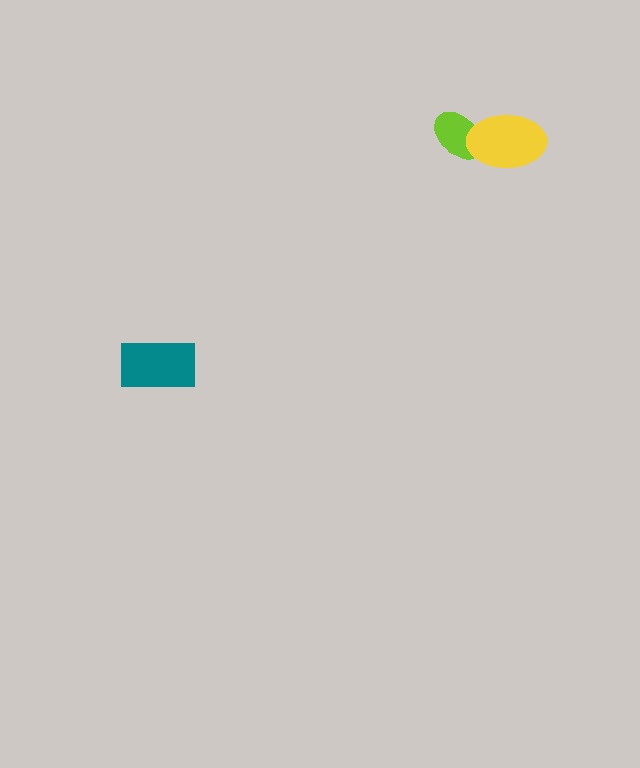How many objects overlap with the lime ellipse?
1 object overlaps with the lime ellipse.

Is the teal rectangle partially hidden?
No, no other shape covers it.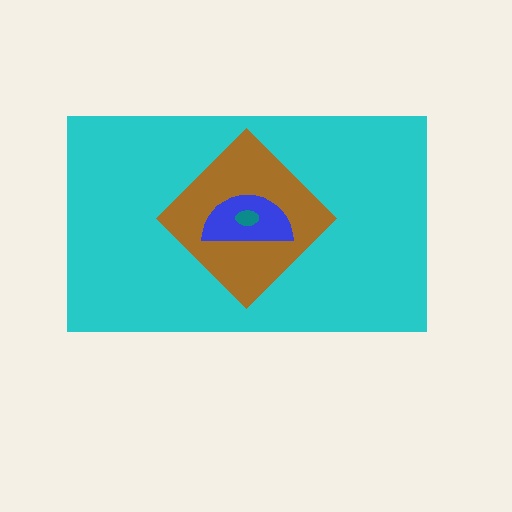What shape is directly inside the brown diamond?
The blue semicircle.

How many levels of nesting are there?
4.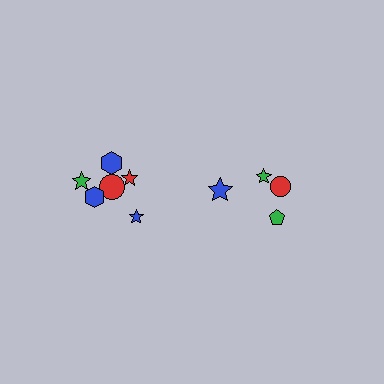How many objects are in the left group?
There are 7 objects.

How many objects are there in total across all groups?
There are 11 objects.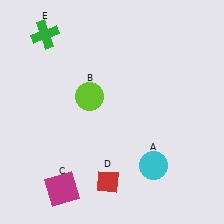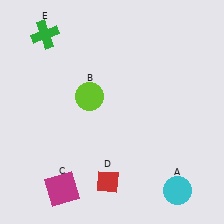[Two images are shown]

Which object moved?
The cyan circle (A) moved right.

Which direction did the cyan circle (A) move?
The cyan circle (A) moved right.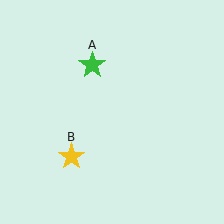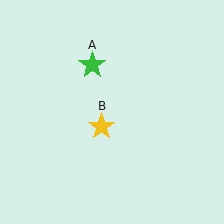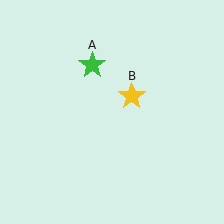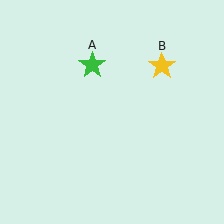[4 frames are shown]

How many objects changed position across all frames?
1 object changed position: yellow star (object B).